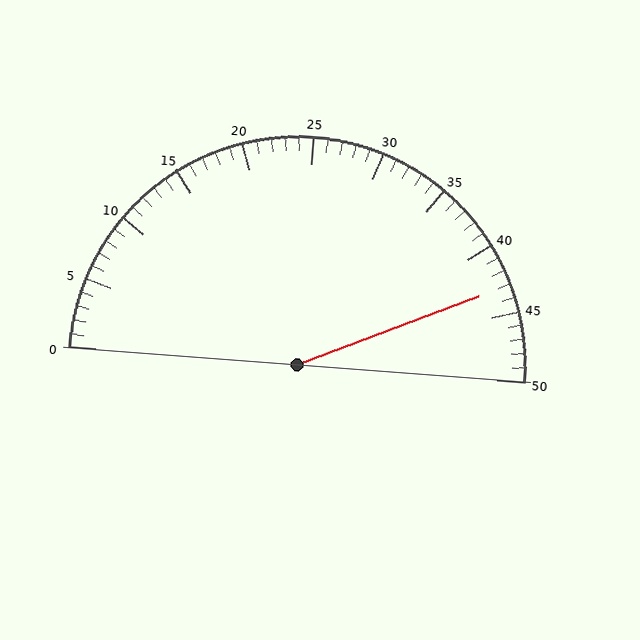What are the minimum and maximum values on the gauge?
The gauge ranges from 0 to 50.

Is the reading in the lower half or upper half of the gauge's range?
The reading is in the upper half of the range (0 to 50).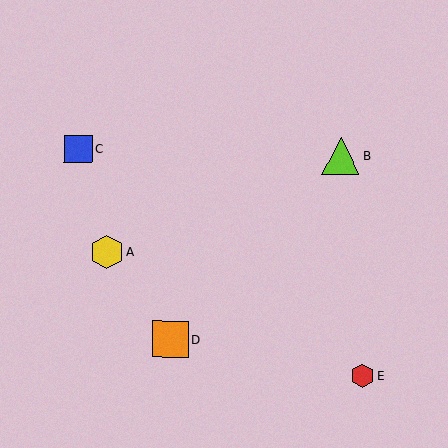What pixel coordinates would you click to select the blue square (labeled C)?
Click at (78, 149) to select the blue square C.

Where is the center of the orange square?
The center of the orange square is at (170, 339).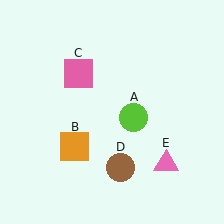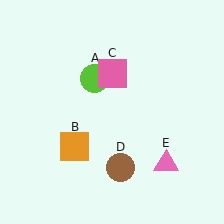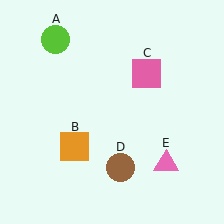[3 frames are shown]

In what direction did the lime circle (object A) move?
The lime circle (object A) moved up and to the left.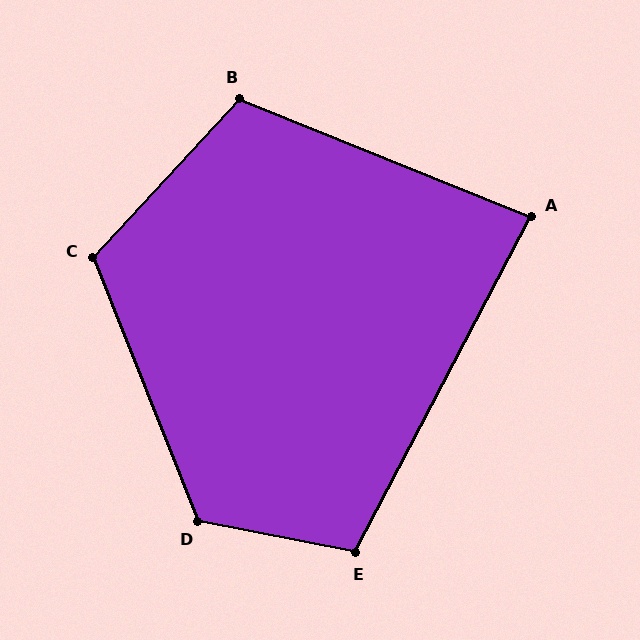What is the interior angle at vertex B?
Approximately 111 degrees (obtuse).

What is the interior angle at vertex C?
Approximately 116 degrees (obtuse).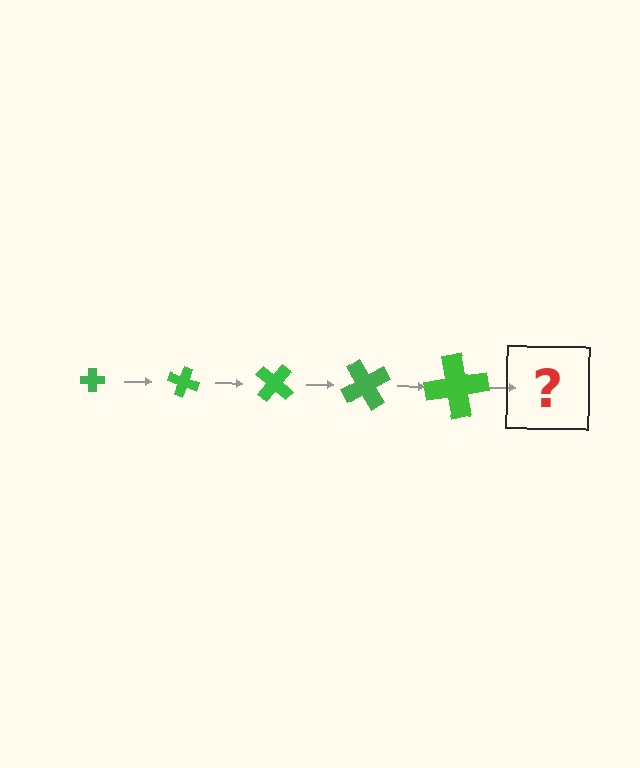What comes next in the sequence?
The next element should be a cross, larger than the previous one and rotated 100 degrees from the start.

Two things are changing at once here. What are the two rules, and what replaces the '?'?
The two rules are that the cross grows larger each step and it rotates 20 degrees each step. The '?' should be a cross, larger than the previous one and rotated 100 degrees from the start.